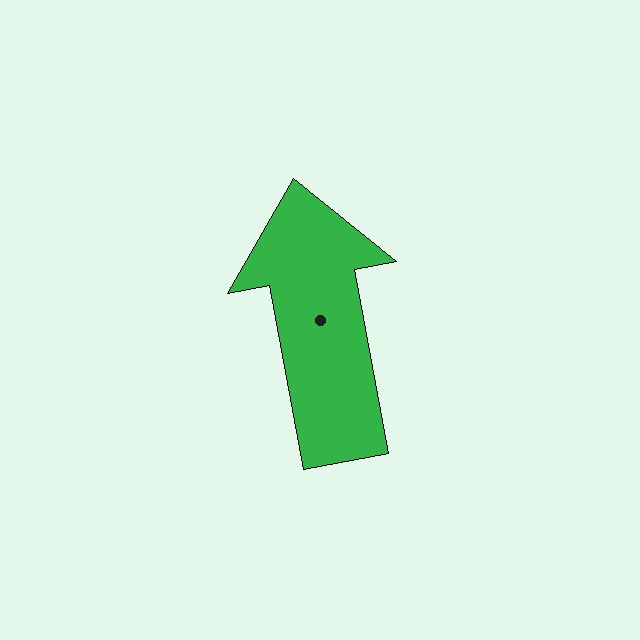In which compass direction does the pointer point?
North.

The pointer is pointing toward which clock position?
Roughly 12 o'clock.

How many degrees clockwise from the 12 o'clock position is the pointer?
Approximately 349 degrees.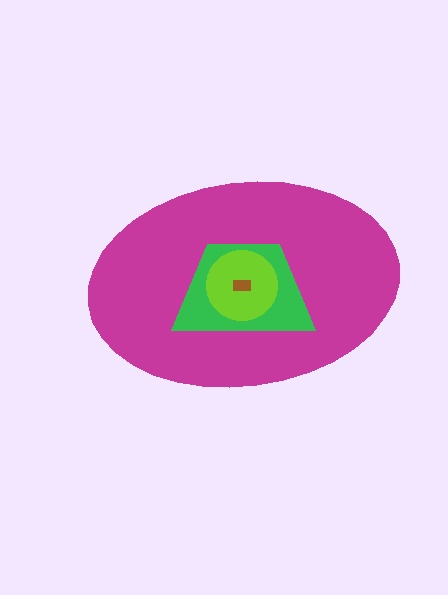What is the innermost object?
The brown rectangle.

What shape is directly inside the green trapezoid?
The lime circle.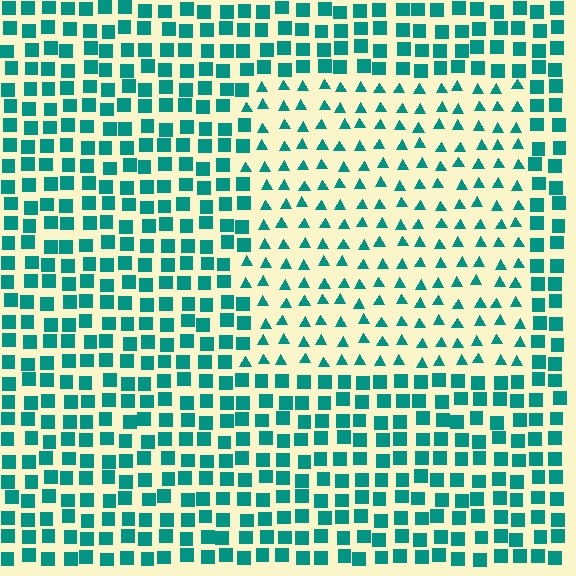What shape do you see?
I see a rectangle.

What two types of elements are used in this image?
The image uses triangles inside the rectangle region and squares outside it.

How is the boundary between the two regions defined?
The boundary is defined by a change in element shape: triangles inside vs. squares outside. All elements share the same color and spacing.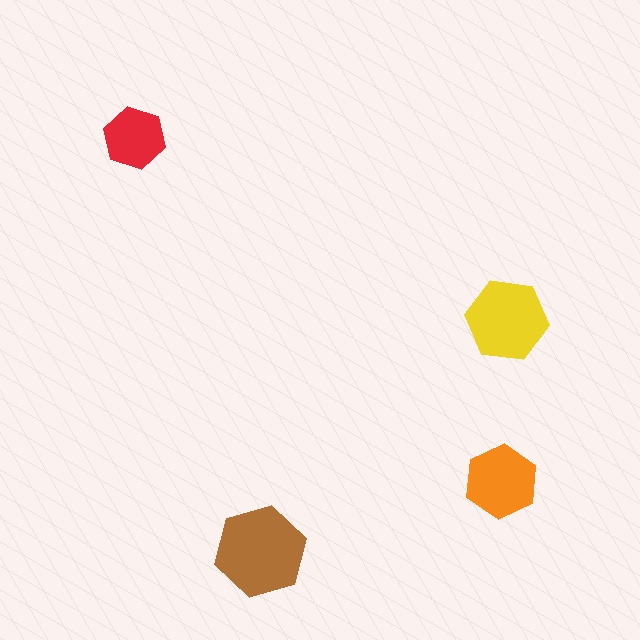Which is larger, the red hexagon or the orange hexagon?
The orange one.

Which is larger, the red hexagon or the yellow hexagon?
The yellow one.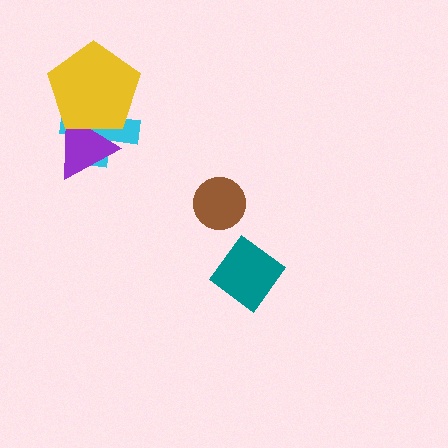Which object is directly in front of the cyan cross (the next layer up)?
The purple triangle is directly in front of the cyan cross.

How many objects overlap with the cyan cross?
2 objects overlap with the cyan cross.